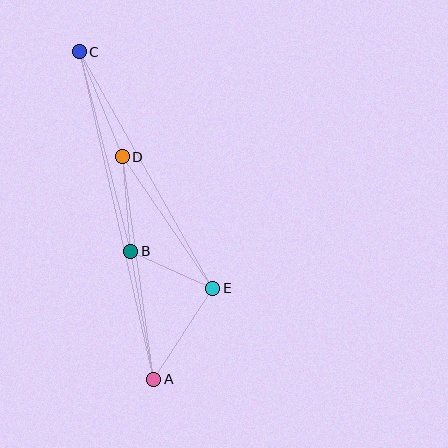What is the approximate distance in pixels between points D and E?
The distance between D and E is approximately 159 pixels.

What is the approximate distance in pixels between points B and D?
The distance between B and D is approximately 95 pixels.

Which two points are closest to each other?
Points B and E are closest to each other.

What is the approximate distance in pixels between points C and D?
The distance between C and D is approximately 114 pixels.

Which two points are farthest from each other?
Points A and C are farthest from each other.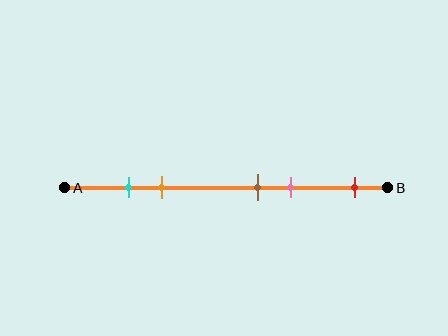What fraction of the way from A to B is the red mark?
The red mark is approximately 90% (0.9) of the way from A to B.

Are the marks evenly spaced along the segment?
No, the marks are not evenly spaced.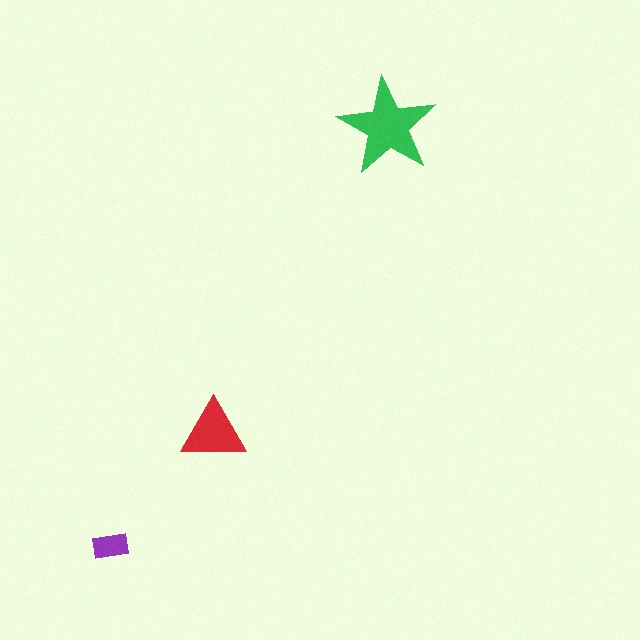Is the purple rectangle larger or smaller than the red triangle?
Smaller.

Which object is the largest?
The green star.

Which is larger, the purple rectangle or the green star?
The green star.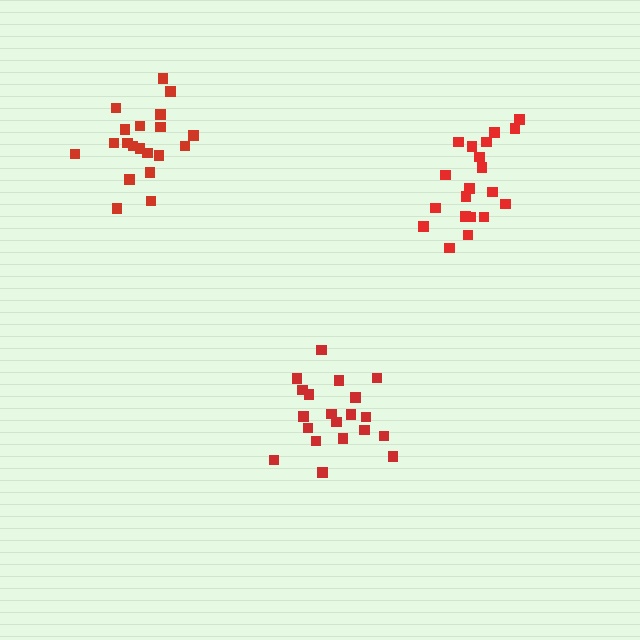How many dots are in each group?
Group 1: 20 dots, Group 2: 20 dots, Group 3: 20 dots (60 total).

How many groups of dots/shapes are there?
There are 3 groups.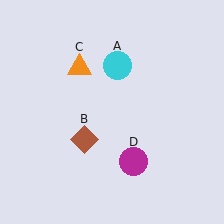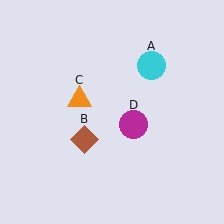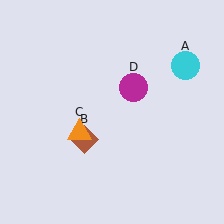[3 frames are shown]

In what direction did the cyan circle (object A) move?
The cyan circle (object A) moved right.